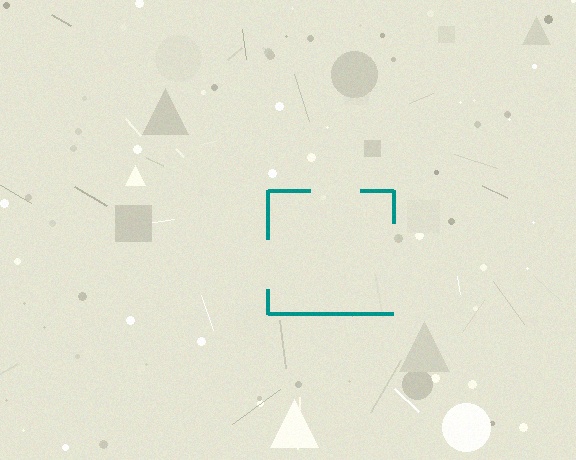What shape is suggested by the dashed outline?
The dashed outline suggests a square.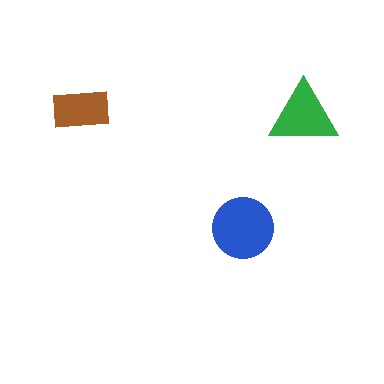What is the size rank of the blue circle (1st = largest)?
1st.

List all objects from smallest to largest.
The brown rectangle, the green triangle, the blue circle.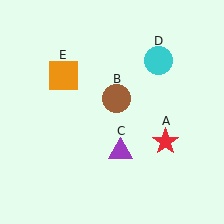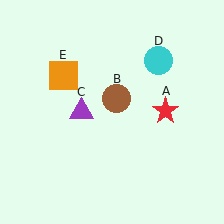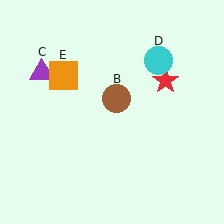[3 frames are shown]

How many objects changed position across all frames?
2 objects changed position: red star (object A), purple triangle (object C).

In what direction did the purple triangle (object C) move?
The purple triangle (object C) moved up and to the left.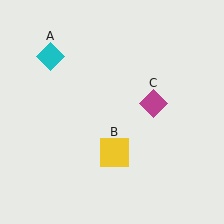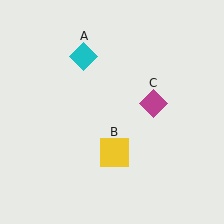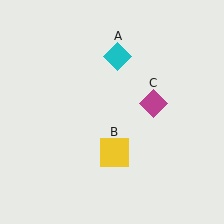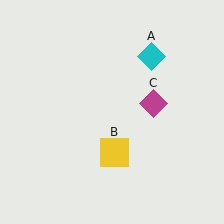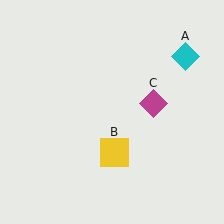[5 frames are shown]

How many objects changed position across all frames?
1 object changed position: cyan diamond (object A).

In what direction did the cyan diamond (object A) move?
The cyan diamond (object A) moved right.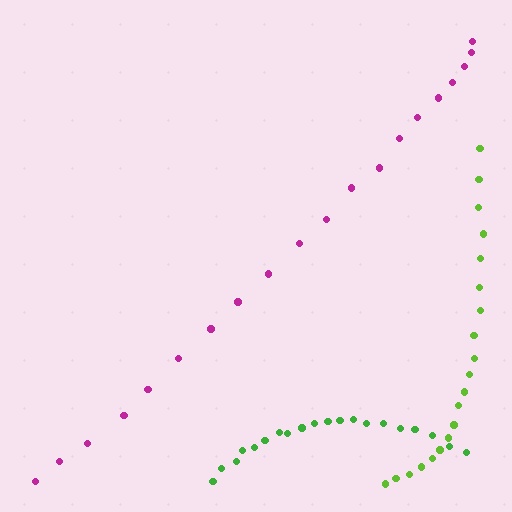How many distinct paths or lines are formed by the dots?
There are 3 distinct paths.